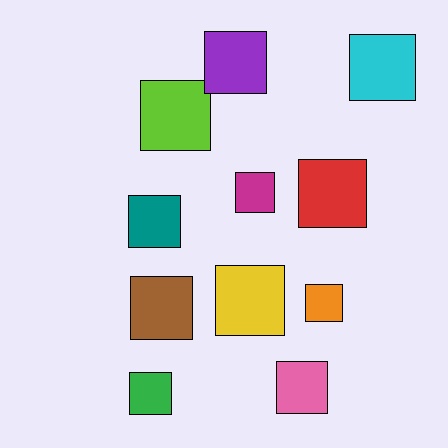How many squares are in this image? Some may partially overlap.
There are 11 squares.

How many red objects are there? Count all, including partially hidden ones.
There is 1 red object.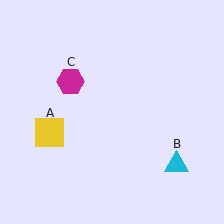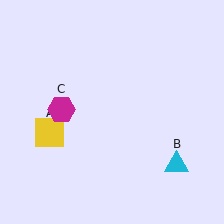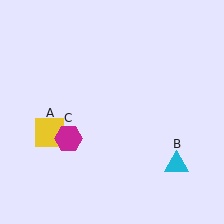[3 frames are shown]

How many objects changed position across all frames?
1 object changed position: magenta hexagon (object C).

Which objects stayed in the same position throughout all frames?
Yellow square (object A) and cyan triangle (object B) remained stationary.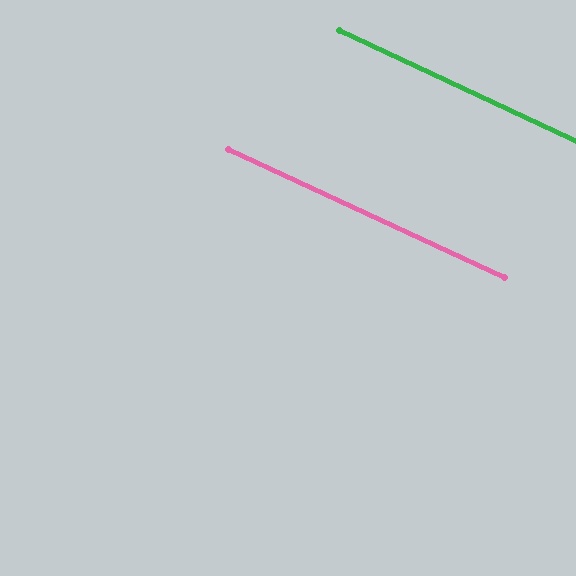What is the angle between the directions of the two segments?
Approximately 0 degrees.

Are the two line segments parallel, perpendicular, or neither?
Parallel — their directions differ by only 0.3°.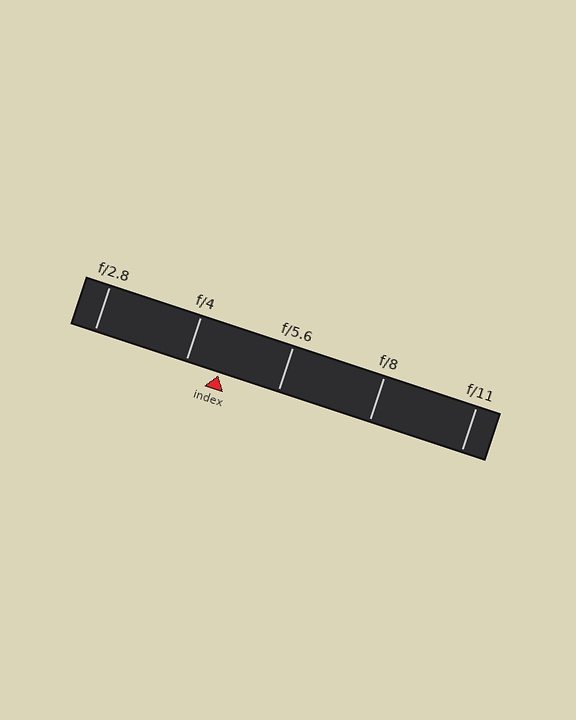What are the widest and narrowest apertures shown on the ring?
The widest aperture shown is f/2.8 and the narrowest is f/11.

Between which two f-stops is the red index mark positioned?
The index mark is between f/4 and f/5.6.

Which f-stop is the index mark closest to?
The index mark is closest to f/4.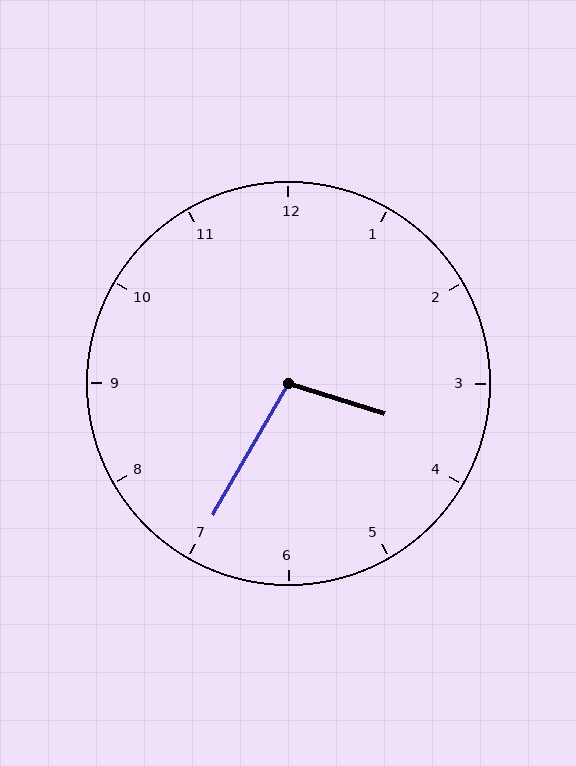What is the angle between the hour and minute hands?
Approximately 102 degrees.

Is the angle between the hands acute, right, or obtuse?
It is obtuse.